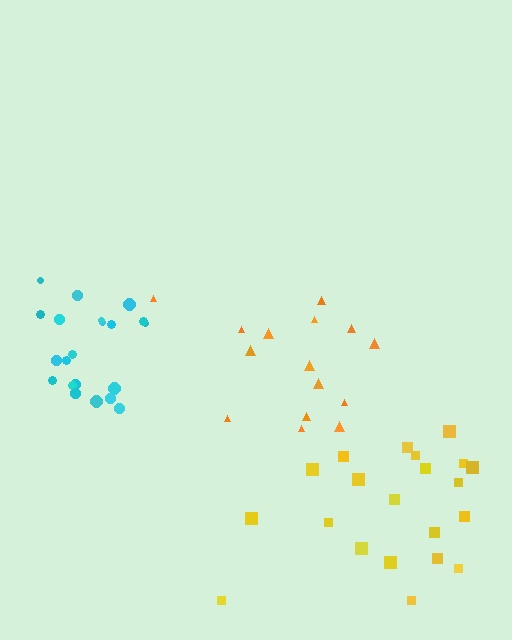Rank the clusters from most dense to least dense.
cyan, yellow, orange.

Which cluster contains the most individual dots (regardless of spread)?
Cyan (21).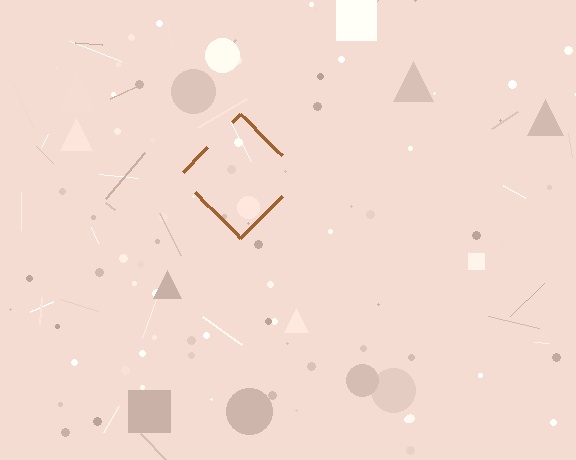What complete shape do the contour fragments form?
The contour fragments form a diamond.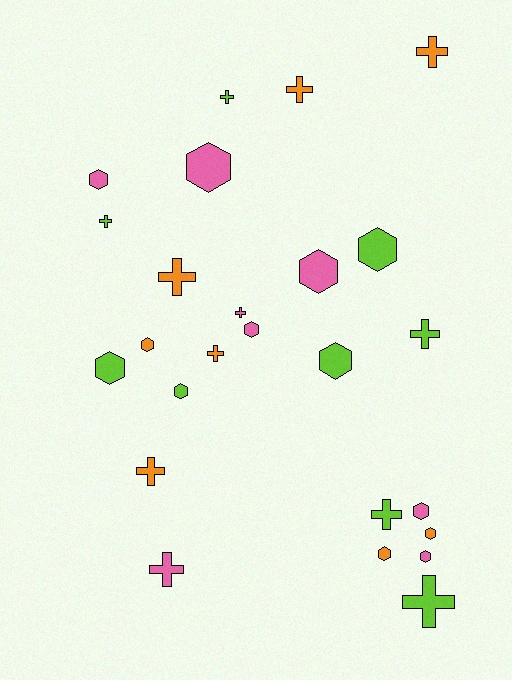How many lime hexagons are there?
There are 4 lime hexagons.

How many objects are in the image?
There are 25 objects.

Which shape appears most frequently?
Hexagon, with 13 objects.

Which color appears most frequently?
Lime, with 9 objects.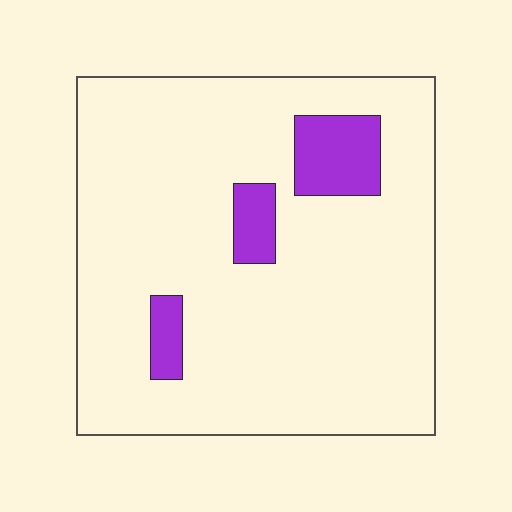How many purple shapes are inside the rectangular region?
3.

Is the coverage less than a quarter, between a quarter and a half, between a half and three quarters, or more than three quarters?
Less than a quarter.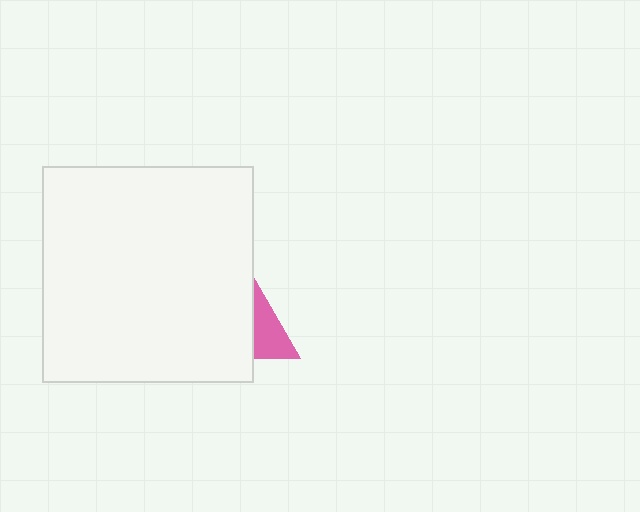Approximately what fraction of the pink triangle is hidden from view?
Roughly 65% of the pink triangle is hidden behind the white rectangle.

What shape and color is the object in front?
The object in front is a white rectangle.